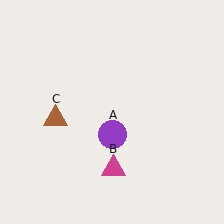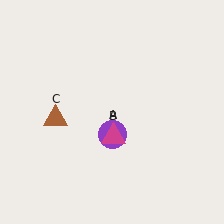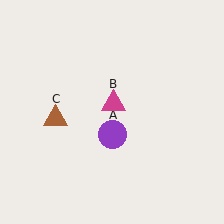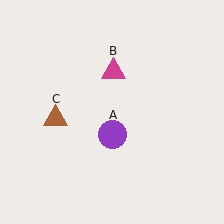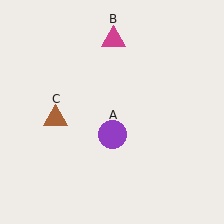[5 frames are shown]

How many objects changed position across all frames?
1 object changed position: magenta triangle (object B).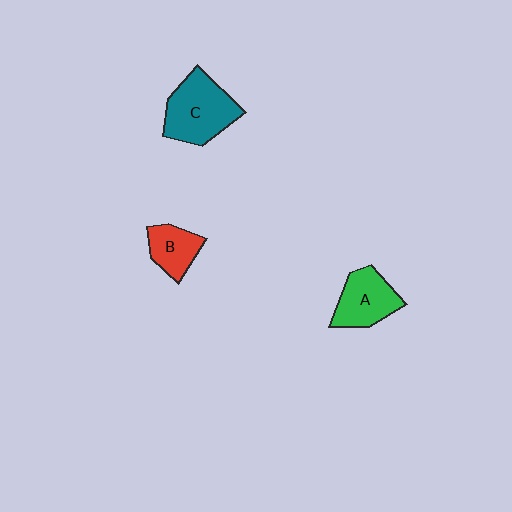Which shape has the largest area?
Shape C (teal).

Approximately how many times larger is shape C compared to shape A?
Approximately 1.3 times.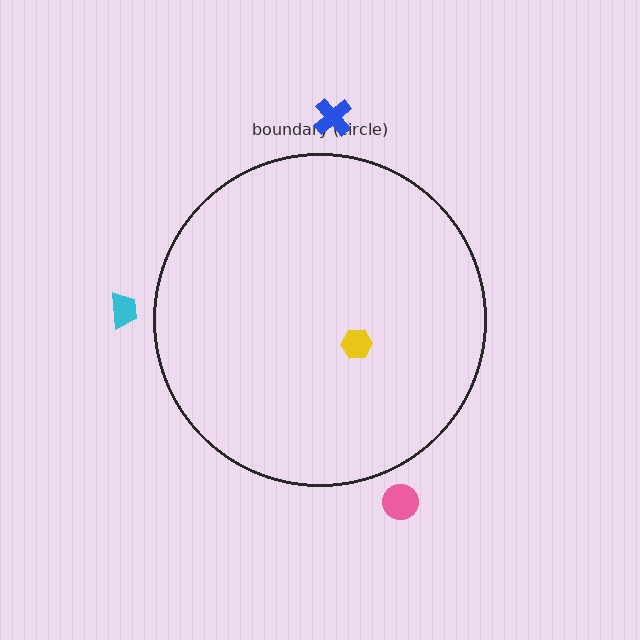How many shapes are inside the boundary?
1 inside, 3 outside.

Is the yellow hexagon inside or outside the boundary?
Inside.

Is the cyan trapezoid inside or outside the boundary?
Outside.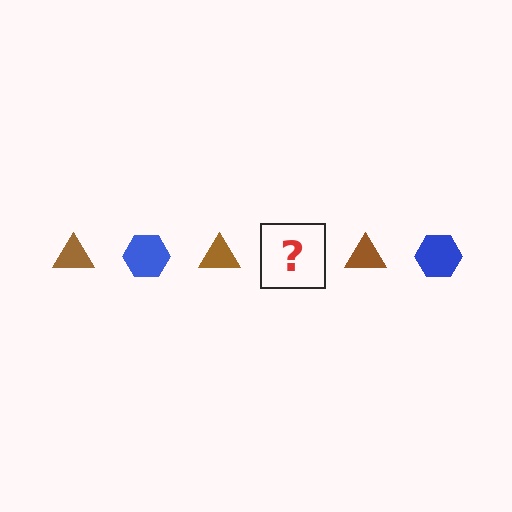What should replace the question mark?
The question mark should be replaced with a blue hexagon.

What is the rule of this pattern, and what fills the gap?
The rule is that the pattern alternates between brown triangle and blue hexagon. The gap should be filled with a blue hexagon.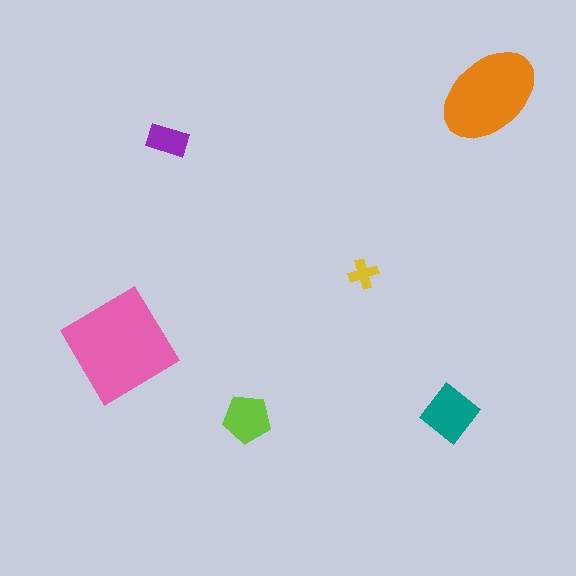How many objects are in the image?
There are 6 objects in the image.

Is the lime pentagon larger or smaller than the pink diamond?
Smaller.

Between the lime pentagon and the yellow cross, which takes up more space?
The lime pentagon.